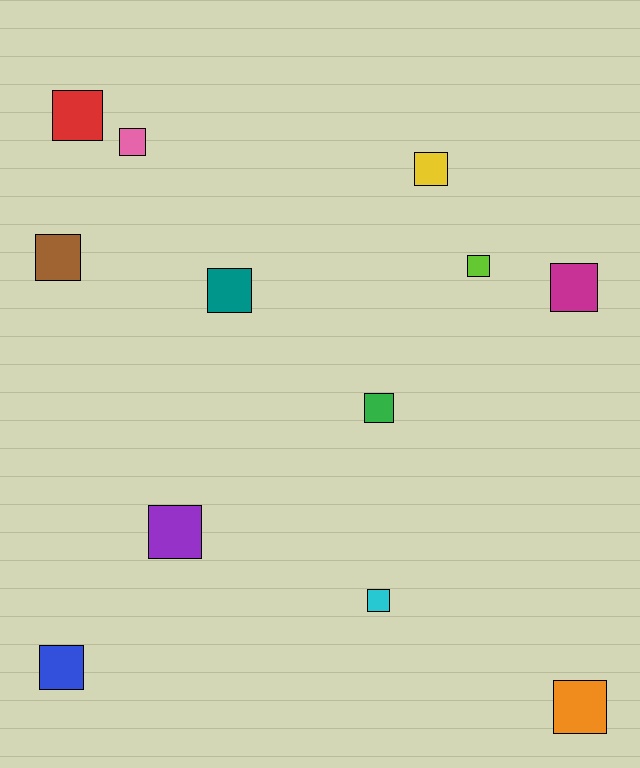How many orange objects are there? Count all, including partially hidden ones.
There is 1 orange object.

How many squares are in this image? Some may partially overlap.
There are 12 squares.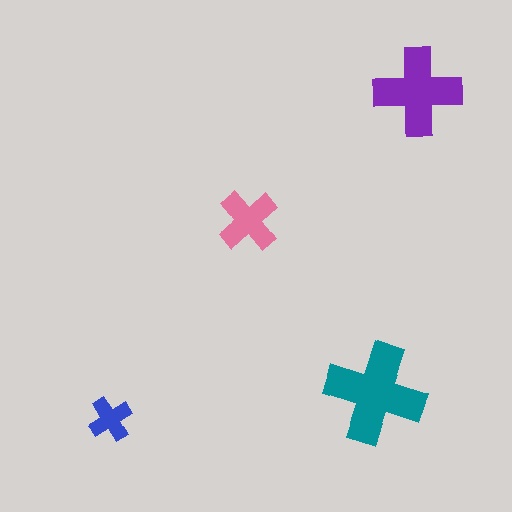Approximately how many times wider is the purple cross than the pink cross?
About 1.5 times wider.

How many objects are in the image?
There are 4 objects in the image.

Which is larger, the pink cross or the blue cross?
The pink one.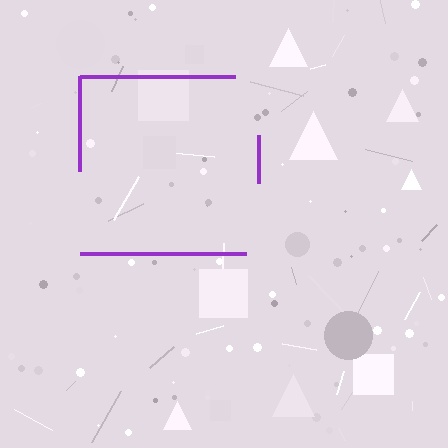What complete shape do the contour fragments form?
The contour fragments form a square.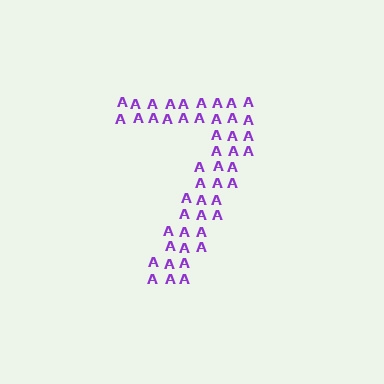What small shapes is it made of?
It is made of small letter A's.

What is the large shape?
The large shape is the digit 7.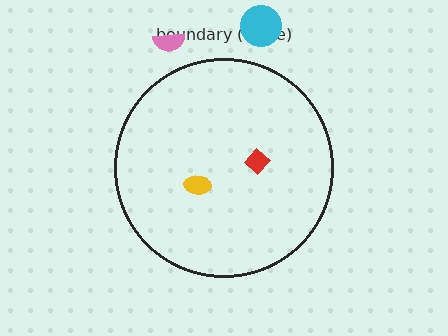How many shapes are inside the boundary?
2 inside, 2 outside.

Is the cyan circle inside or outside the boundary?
Outside.